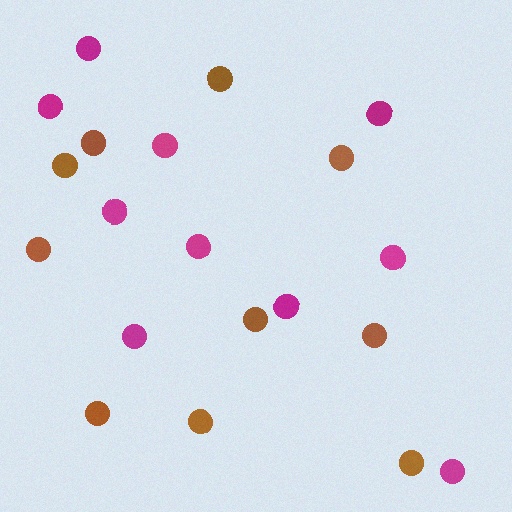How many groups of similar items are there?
There are 2 groups: one group of brown circles (10) and one group of magenta circles (10).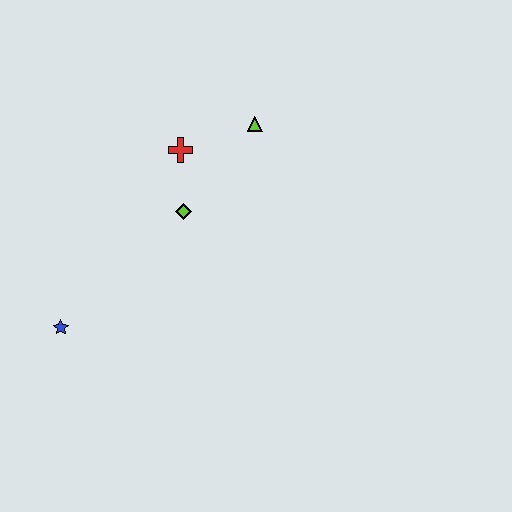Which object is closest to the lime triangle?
The red cross is closest to the lime triangle.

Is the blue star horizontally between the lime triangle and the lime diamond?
No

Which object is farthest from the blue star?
The lime triangle is farthest from the blue star.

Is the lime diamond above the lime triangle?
No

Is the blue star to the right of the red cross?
No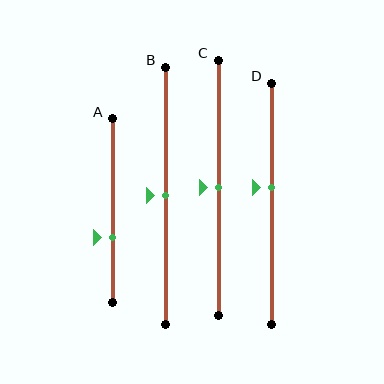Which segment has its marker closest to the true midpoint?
Segment B has its marker closest to the true midpoint.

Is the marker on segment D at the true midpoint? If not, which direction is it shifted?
No, the marker on segment D is shifted upward by about 7% of the segment length.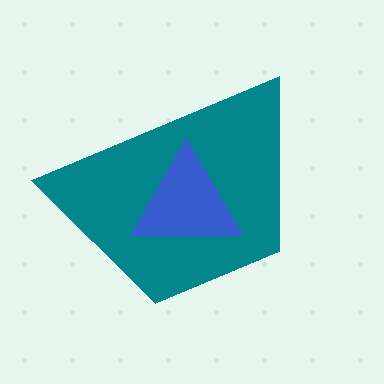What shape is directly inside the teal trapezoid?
The blue triangle.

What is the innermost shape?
The blue triangle.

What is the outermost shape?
The teal trapezoid.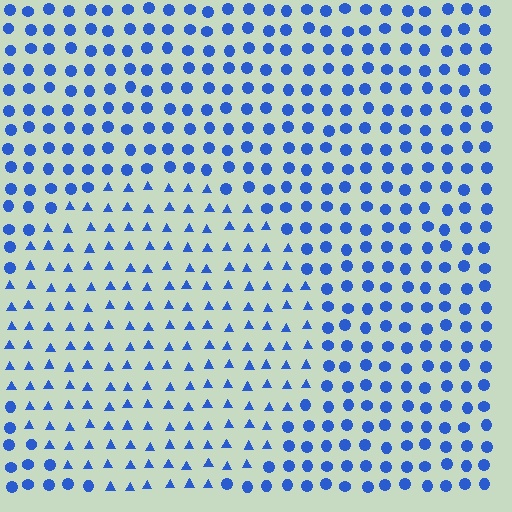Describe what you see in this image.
The image is filled with small blue elements arranged in a uniform grid. A circle-shaped region contains triangles, while the surrounding area contains circles. The boundary is defined purely by the change in element shape.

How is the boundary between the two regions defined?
The boundary is defined by a change in element shape: triangles inside vs. circles outside. All elements share the same color and spacing.